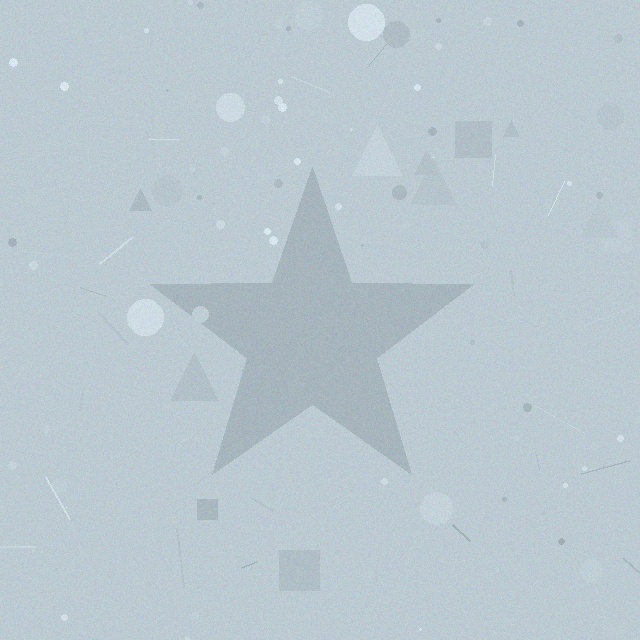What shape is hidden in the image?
A star is hidden in the image.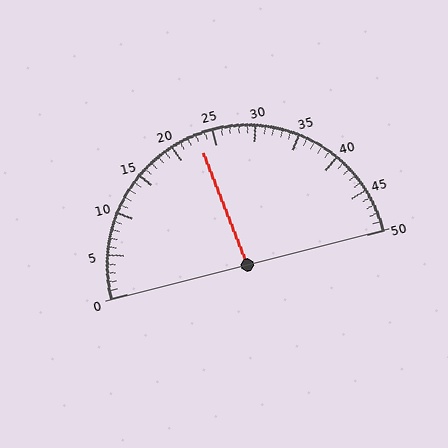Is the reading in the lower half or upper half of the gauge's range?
The reading is in the lower half of the range (0 to 50).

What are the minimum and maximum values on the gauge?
The gauge ranges from 0 to 50.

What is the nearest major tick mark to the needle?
The nearest major tick mark is 25.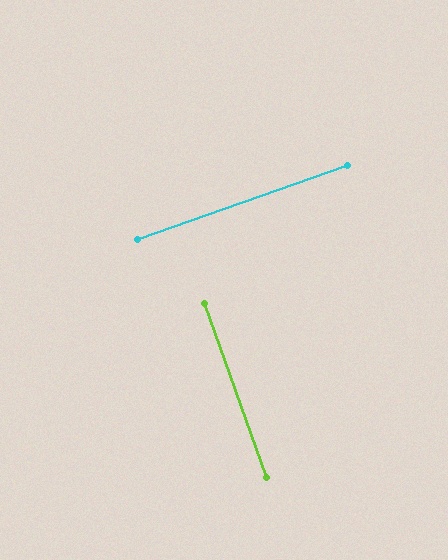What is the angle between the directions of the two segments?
Approximately 90 degrees.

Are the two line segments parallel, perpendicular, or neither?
Perpendicular — they meet at approximately 90°.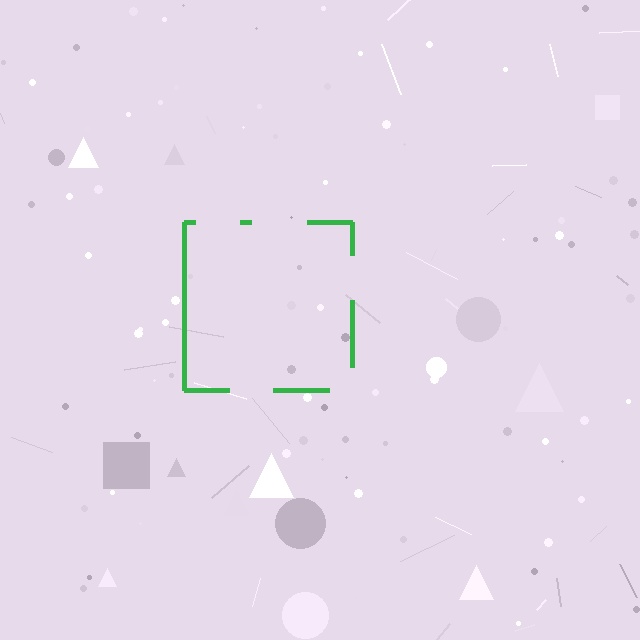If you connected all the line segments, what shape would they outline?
They would outline a square.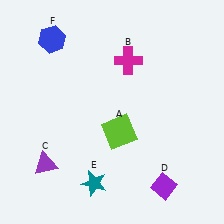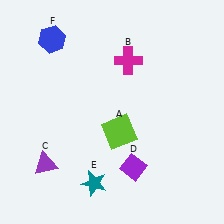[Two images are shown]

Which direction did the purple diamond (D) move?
The purple diamond (D) moved left.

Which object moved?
The purple diamond (D) moved left.